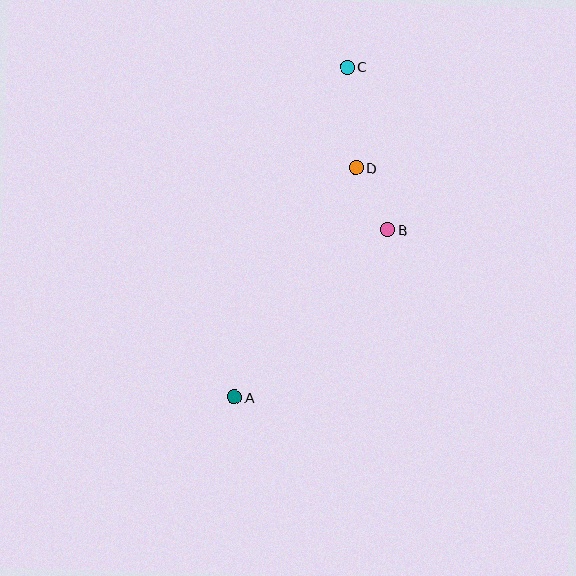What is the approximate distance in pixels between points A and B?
The distance between A and B is approximately 227 pixels.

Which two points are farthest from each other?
Points A and C are farthest from each other.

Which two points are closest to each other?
Points B and D are closest to each other.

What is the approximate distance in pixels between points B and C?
The distance between B and C is approximately 167 pixels.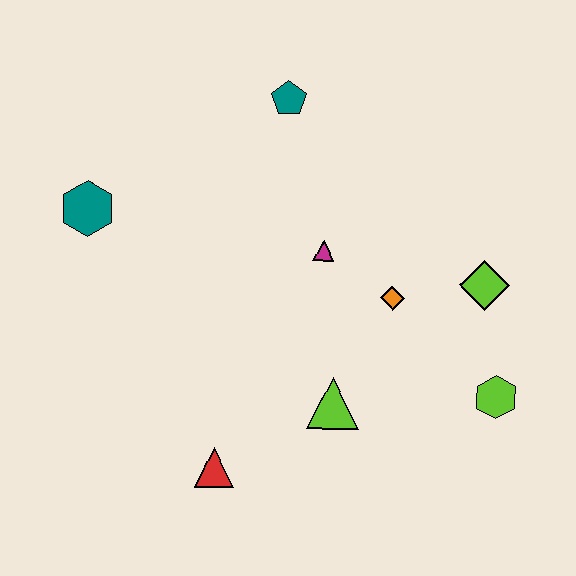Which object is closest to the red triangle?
The lime triangle is closest to the red triangle.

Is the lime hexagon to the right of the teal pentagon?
Yes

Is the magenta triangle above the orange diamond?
Yes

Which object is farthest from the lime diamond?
The teal hexagon is farthest from the lime diamond.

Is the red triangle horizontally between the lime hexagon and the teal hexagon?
Yes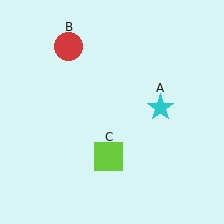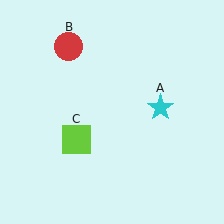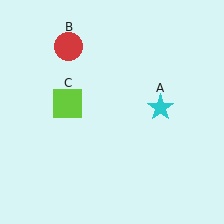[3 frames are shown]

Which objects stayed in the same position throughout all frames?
Cyan star (object A) and red circle (object B) remained stationary.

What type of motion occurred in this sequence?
The lime square (object C) rotated clockwise around the center of the scene.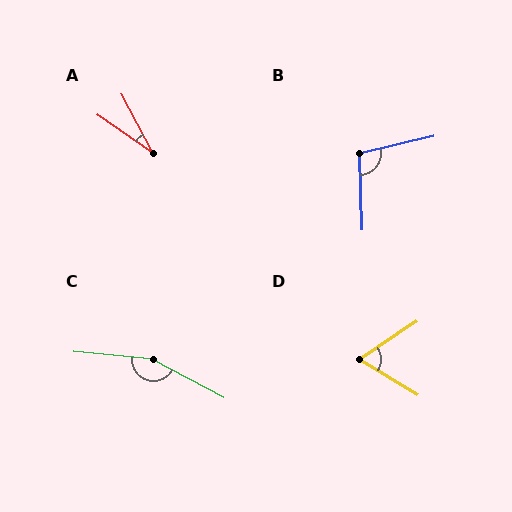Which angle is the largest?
C, at approximately 157 degrees.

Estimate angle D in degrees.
Approximately 65 degrees.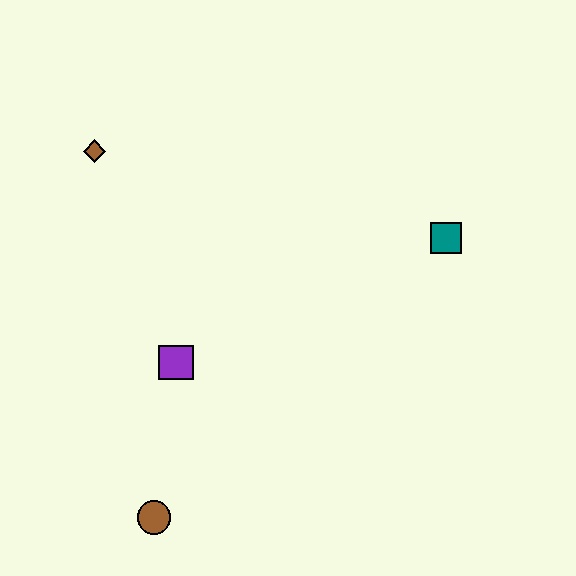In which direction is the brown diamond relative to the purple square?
The brown diamond is above the purple square.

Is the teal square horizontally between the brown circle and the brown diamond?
No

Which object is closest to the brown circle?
The purple square is closest to the brown circle.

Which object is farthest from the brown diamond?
The brown circle is farthest from the brown diamond.